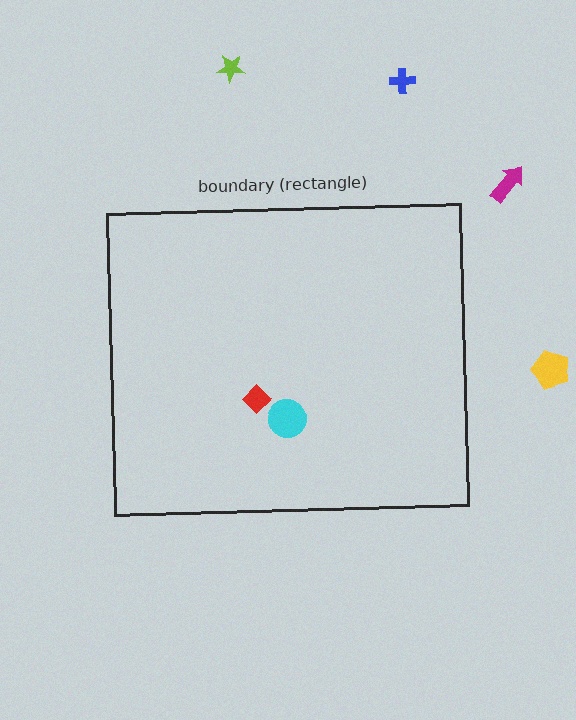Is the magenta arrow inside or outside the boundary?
Outside.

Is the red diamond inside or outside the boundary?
Inside.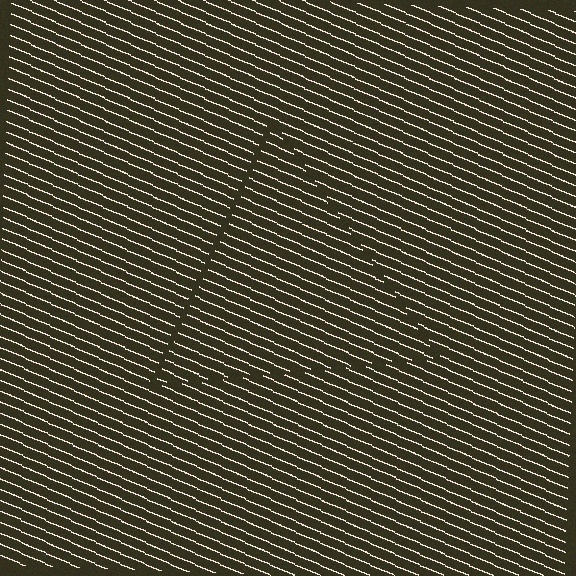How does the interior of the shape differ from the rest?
The interior of the shape contains the same grating, shifted by half a period — the contour is defined by the phase discontinuity where line-ends from the inner and outer gratings abut.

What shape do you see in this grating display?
An illusory triangle. The interior of the shape contains the same grating, shifted by half a period — the contour is defined by the phase discontinuity where line-ends from the inner and outer gratings abut.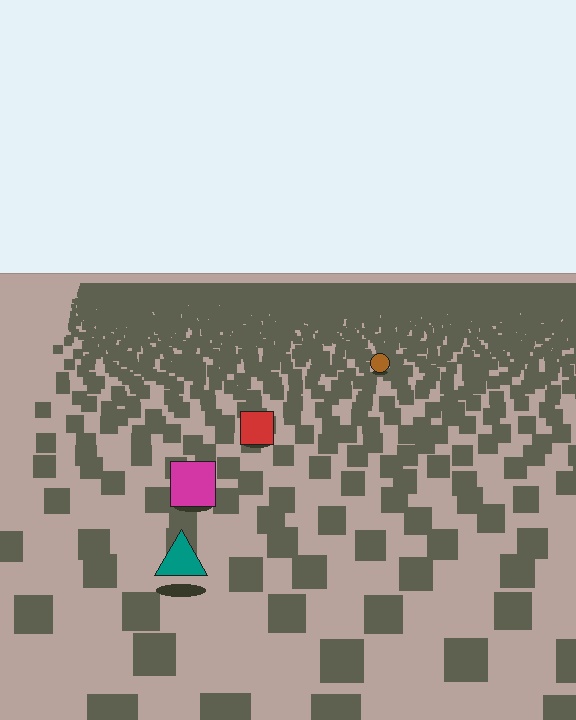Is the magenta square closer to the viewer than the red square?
Yes. The magenta square is closer — you can tell from the texture gradient: the ground texture is coarser near it.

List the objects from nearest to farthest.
From nearest to farthest: the teal triangle, the magenta square, the red square, the brown circle.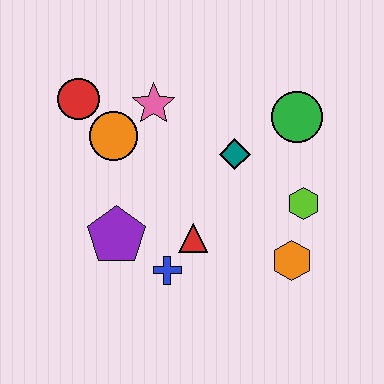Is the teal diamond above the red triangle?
Yes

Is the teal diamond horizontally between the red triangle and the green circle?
Yes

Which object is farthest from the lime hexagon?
The red circle is farthest from the lime hexagon.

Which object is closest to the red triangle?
The blue cross is closest to the red triangle.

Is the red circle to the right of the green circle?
No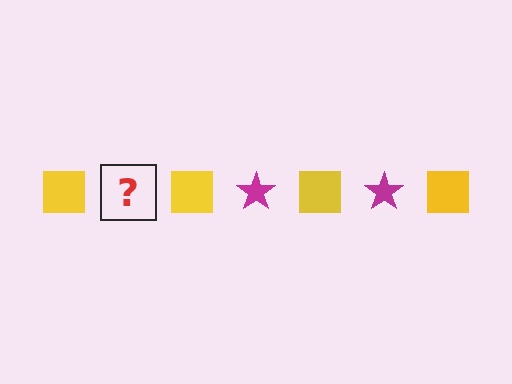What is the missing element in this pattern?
The missing element is a magenta star.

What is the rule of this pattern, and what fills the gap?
The rule is that the pattern alternates between yellow square and magenta star. The gap should be filled with a magenta star.